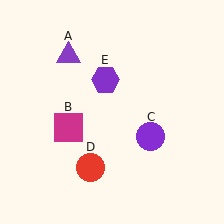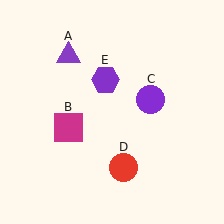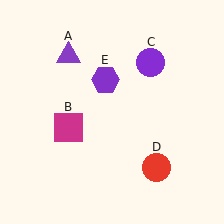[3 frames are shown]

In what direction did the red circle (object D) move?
The red circle (object D) moved right.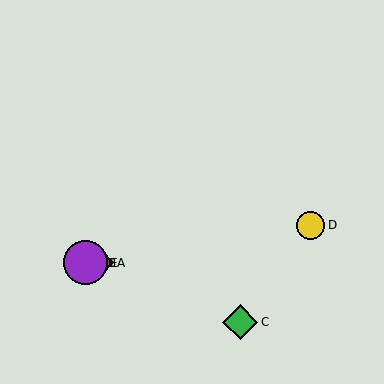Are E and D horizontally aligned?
No, E is at y≈263 and D is at y≈225.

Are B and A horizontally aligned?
Yes, both are at y≈263.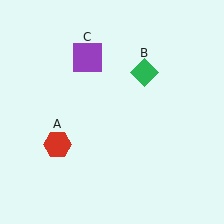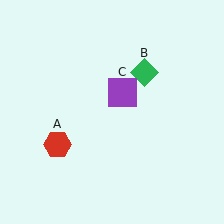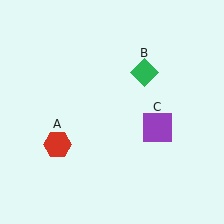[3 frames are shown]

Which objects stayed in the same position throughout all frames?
Red hexagon (object A) and green diamond (object B) remained stationary.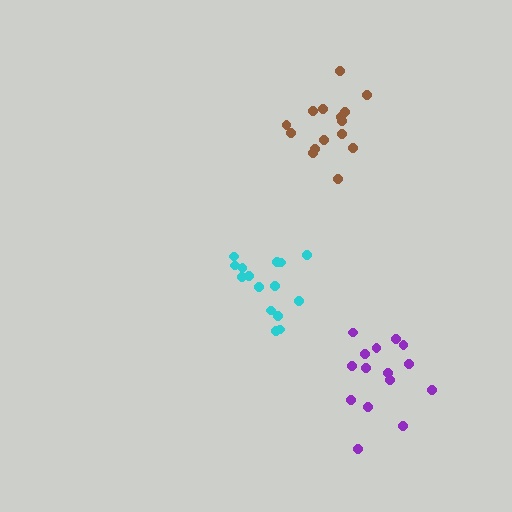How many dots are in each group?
Group 1: 15 dots, Group 2: 15 dots, Group 3: 15 dots (45 total).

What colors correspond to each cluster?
The clusters are colored: purple, brown, cyan.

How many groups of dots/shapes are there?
There are 3 groups.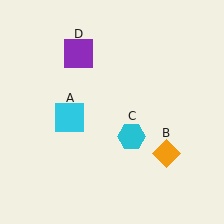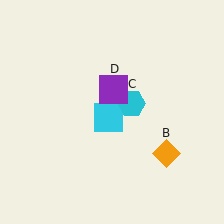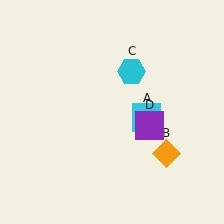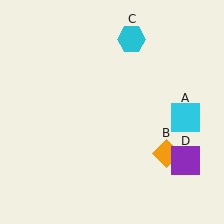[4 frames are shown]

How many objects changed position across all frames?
3 objects changed position: cyan square (object A), cyan hexagon (object C), purple square (object D).